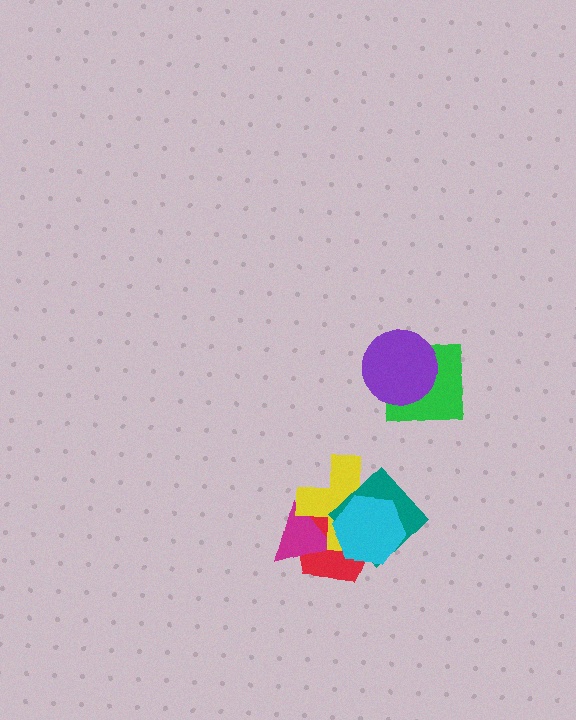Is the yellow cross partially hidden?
Yes, it is partially covered by another shape.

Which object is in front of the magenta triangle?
The yellow cross is in front of the magenta triangle.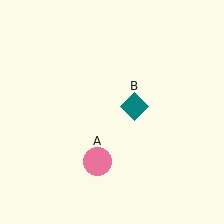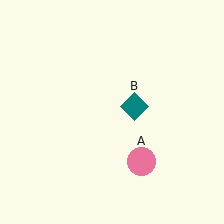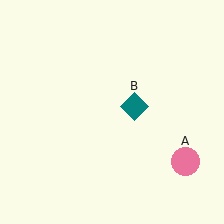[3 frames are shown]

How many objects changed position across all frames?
1 object changed position: pink circle (object A).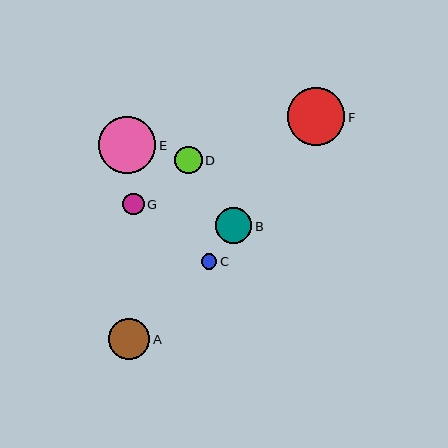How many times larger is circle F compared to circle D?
Circle F is approximately 2.1 times the size of circle D.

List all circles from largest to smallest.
From largest to smallest: F, E, A, B, D, G, C.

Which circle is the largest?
Circle F is the largest with a size of approximately 57 pixels.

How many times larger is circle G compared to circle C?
Circle G is approximately 1.4 times the size of circle C.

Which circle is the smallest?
Circle C is the smallest with a size of approximately 16 pixels.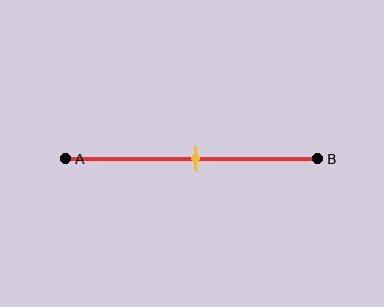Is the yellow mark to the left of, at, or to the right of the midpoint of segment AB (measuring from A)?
The yellow mark is approximately at the midpoint of segment AB.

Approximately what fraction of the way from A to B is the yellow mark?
The yellow mark is approximately 50% of the way from A to B.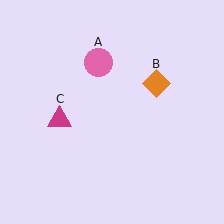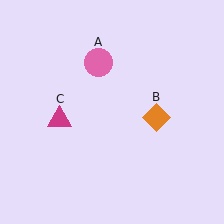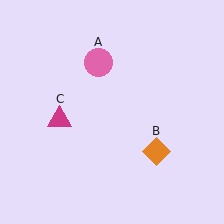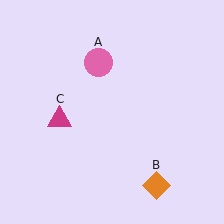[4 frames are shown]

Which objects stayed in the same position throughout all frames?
Pink circle (object A) and magenta triangle (object C) remained stationary.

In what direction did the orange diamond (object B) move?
The orange diamond (object B) moved down.